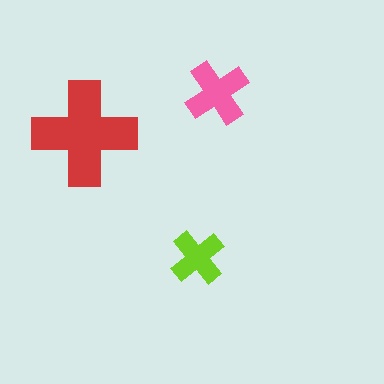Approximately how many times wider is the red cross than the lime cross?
About 2 times wider.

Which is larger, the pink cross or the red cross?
The red one.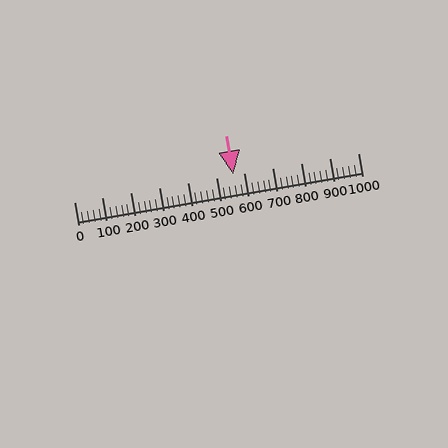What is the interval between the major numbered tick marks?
The major tick marks are spaced 100 units apart.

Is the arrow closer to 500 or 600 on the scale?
The arrow is closer to 600.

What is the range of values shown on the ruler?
The ruler shows values from 0 to 1000.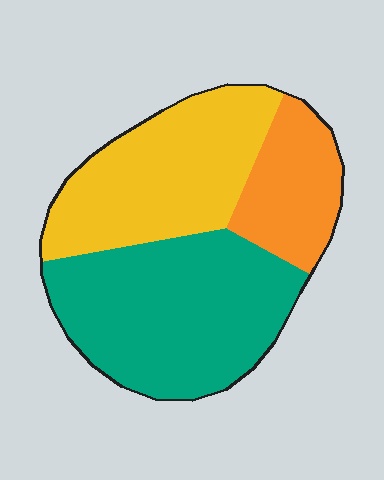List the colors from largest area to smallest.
From largest to smallest: teal, yellow, orange.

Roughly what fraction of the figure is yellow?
Yellow takes up about three eighths (3/8) of the figure.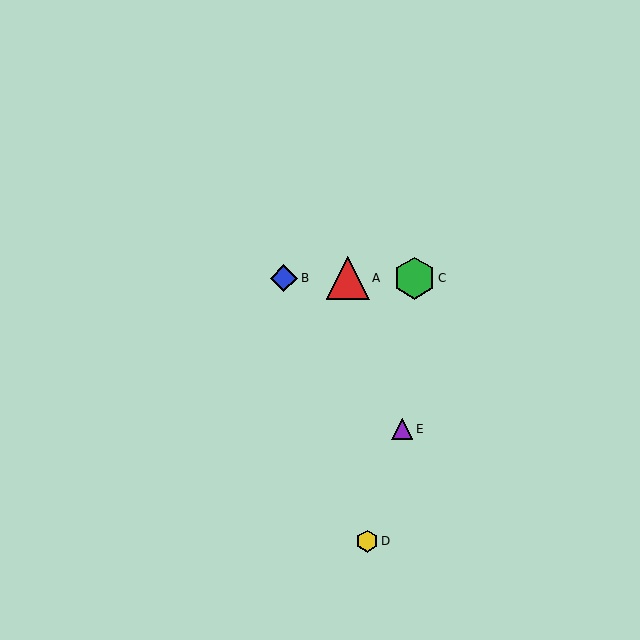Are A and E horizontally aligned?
No, A is at y≈278 and E is at y≈429.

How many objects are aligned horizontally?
3 objects (A, B, C) are aligned horizontally.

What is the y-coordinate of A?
Object A is at y≈278.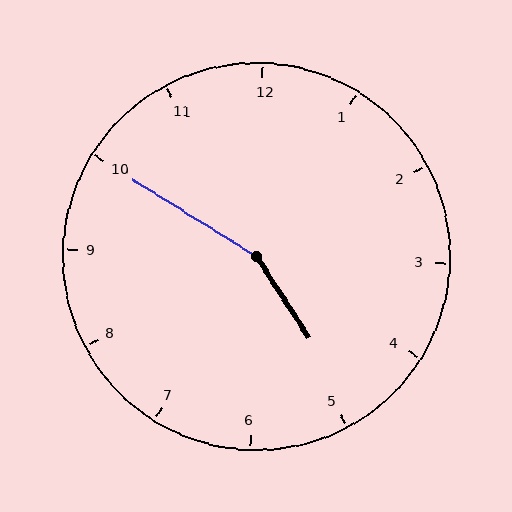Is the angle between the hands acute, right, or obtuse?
It is obtuse.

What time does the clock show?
4:50.